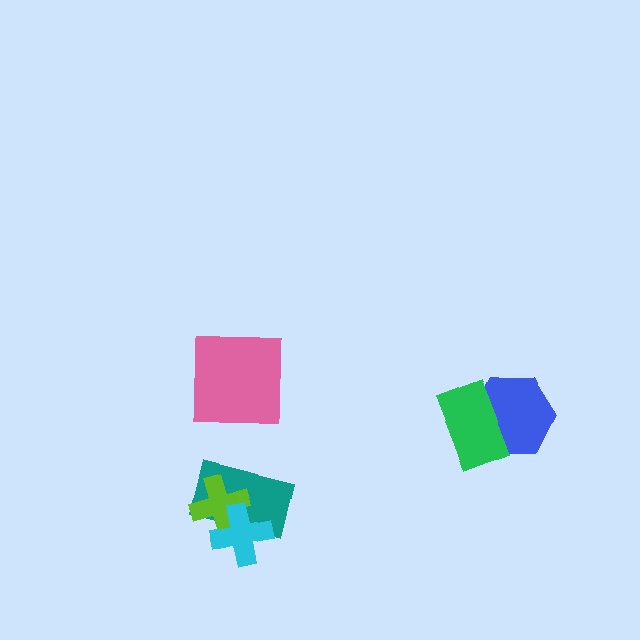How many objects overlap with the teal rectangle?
2 objects overlap with the teal rectangle.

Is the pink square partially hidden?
No, no other shape covers it.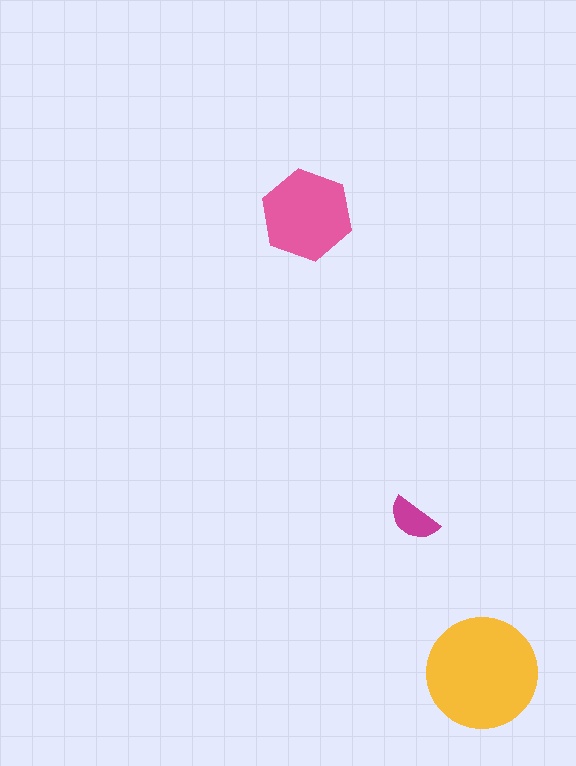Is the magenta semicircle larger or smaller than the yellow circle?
Smaller.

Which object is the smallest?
The magenta semicircle.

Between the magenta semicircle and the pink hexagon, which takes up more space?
The pink hexagon.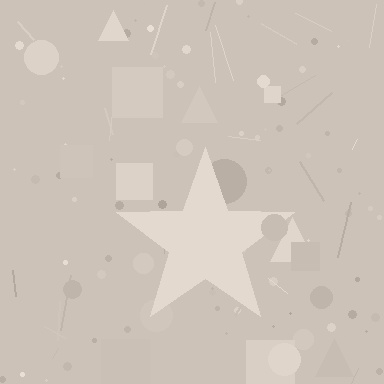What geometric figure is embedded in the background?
A star is embedded in the background.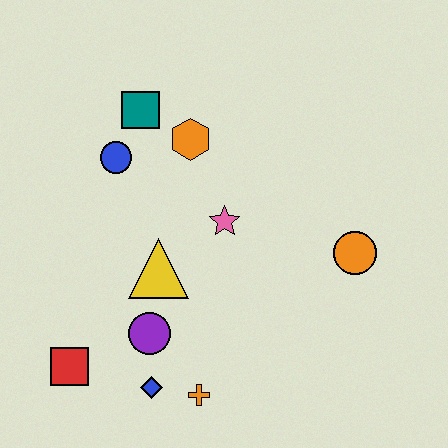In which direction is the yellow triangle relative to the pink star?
The yellow triangle is to the left of the pink star.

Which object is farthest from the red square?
The orange circle is farthest from the red square.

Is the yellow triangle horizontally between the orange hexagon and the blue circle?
Yes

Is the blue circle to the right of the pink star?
No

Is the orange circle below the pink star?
Yes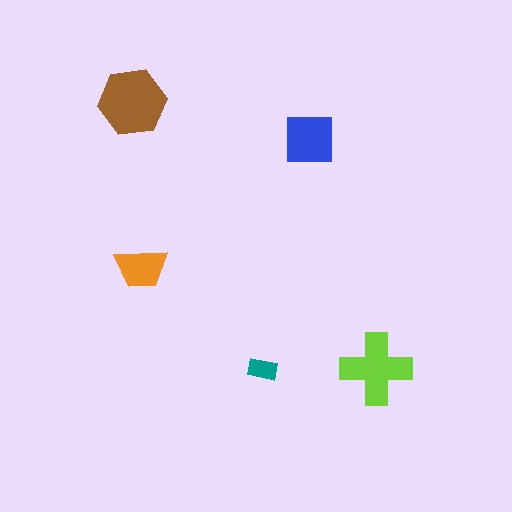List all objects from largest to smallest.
The brown hexagon, the lime cross, the blue square, the orange trapezoid, the teal rectangle.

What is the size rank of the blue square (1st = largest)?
3rd.